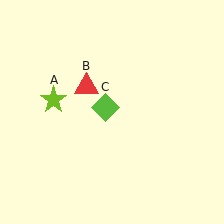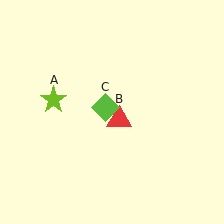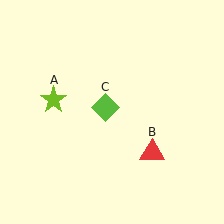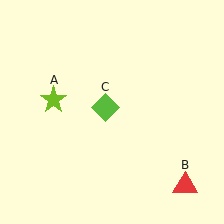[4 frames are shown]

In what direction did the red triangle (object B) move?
The red triangle (object B) moved down and to the right.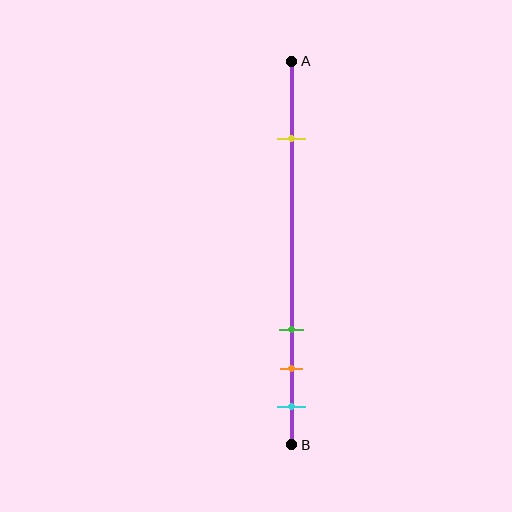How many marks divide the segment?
There are 4 marks dividing the segment.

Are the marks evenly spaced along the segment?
No, the marks are not evenly spaced.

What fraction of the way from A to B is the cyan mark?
The cyan mark is approximately 90% (0.9) of the way from A to B.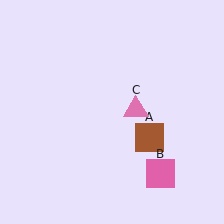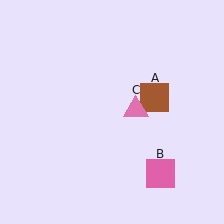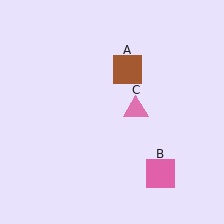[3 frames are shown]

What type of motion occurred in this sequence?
The brown square (object A) rotated counterclockwise around the center of the scene.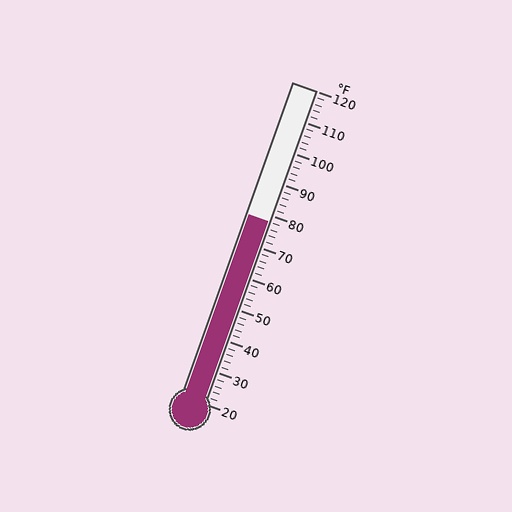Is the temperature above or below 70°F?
The temperature is above 70°F.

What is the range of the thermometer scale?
The thermometer scale ranges from 20°F to 120°F.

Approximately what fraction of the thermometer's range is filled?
The thermometer is filled to approximately 60% of its range.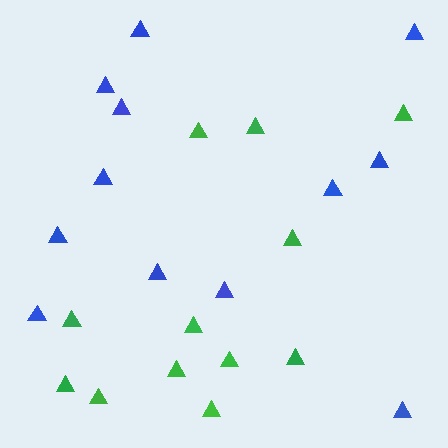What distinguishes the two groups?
There are 2 groups: one group of green triangles (12) and one group of blue triangles (12).